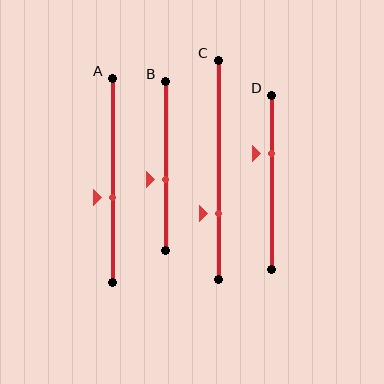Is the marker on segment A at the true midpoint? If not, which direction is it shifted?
No, the marker on segment A is shifted downward by about 9% of the segment length.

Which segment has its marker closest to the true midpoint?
Segment B has its marker closest to the true midpoint.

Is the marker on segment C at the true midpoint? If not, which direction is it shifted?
No, the marker on segment C is shifted downward by about 20% of the segment length.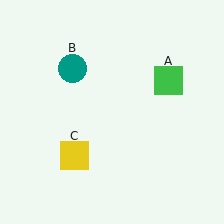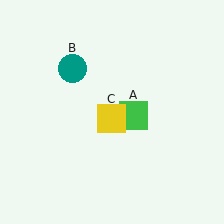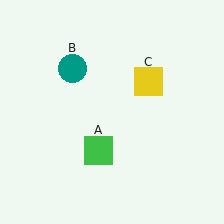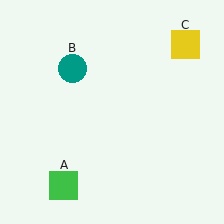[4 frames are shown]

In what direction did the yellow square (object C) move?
The yellow square (object C) moved up and to the right.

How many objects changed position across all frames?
2 objects changed position: green square (object A), yellow square (object C).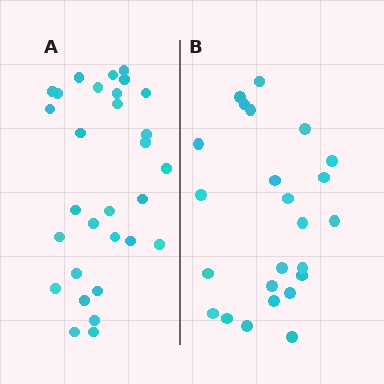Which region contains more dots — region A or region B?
Region A (the left region) has more dots.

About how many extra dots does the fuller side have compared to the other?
Region A has about 6 more dots than region B.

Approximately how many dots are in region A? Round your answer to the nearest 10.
About 30 dots.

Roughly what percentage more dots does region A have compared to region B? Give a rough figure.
About 25% more.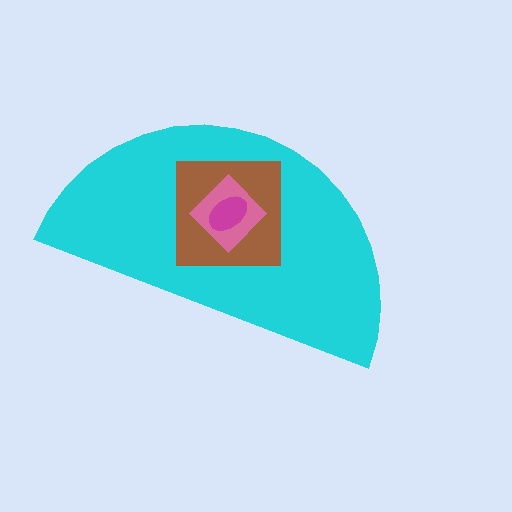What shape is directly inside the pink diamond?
The magenta ellipse.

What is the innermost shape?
The magenta ellipse.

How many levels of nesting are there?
4.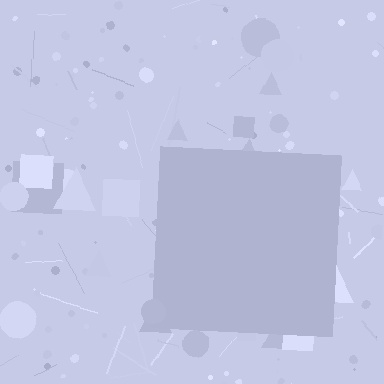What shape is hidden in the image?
A square is hidden in the image.